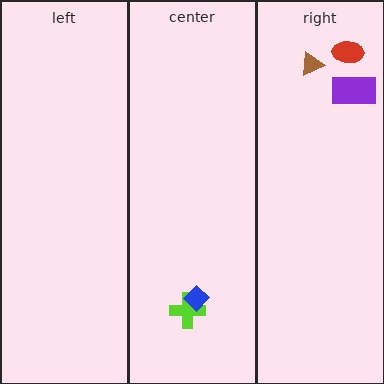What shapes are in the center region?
The lime cross, the blue diamond.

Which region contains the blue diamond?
The center region.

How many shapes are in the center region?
2.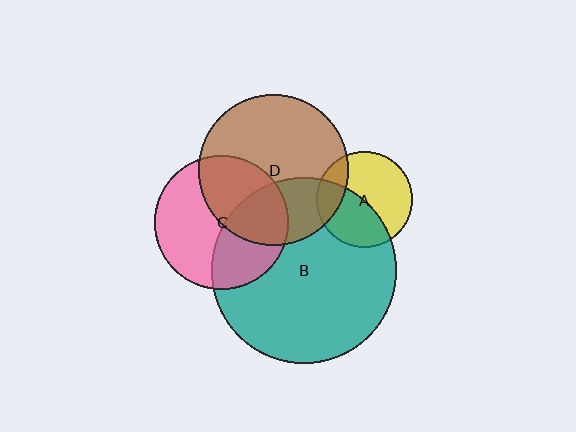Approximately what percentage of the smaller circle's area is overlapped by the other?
Approximately 40%.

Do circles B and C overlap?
Yes.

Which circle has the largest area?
Circle B (teal).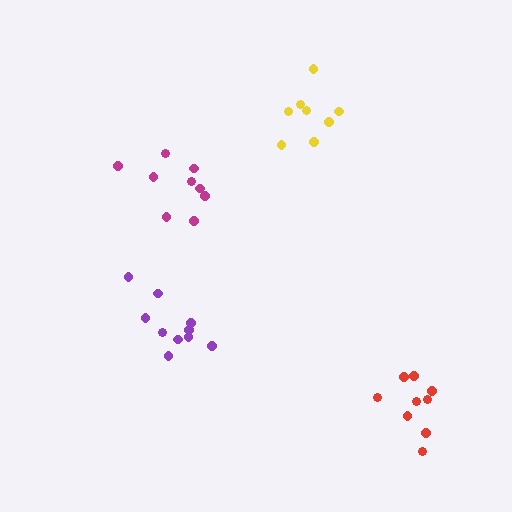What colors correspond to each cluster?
The clusters are colored: yellow, purple, magenta, red.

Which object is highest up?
The yellow cluster is topmost.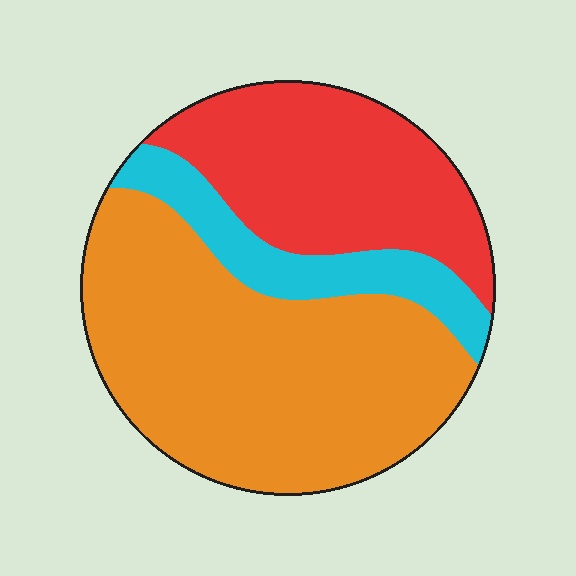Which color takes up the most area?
Orange, at roughly 55%.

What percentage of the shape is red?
Red takes up about one third (1/3) of the shape.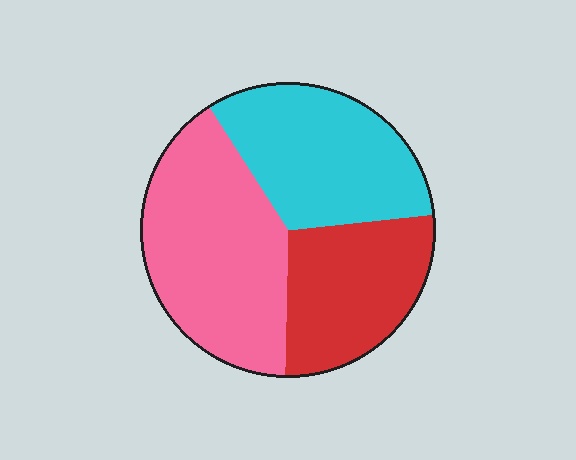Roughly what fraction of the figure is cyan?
Cyan covers 32% of the figure.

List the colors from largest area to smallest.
From largest to smallest: pink, cyan, red.